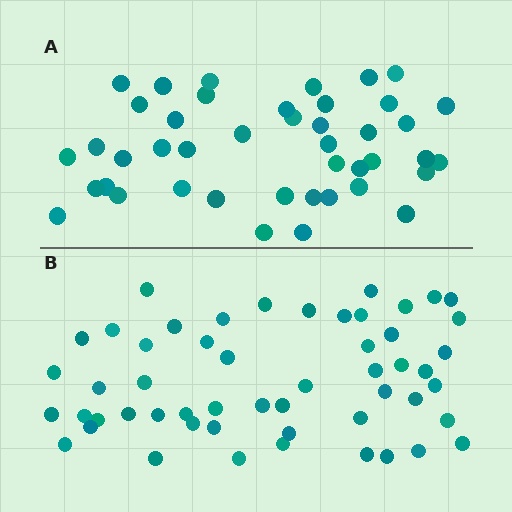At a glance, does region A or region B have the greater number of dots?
Region B (the bottom region) has more dots.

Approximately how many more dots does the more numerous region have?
Region B has roughly 10 or so more dots than region A.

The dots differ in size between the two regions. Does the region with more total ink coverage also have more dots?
No. Region A has more total ink coverage because its dots are larger, but region B actually contains more individual dots. Total area can be misleading — the number of items is what matters here.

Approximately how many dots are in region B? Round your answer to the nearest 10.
About 50 dots. (The exact count is 53, which rounds to 50.)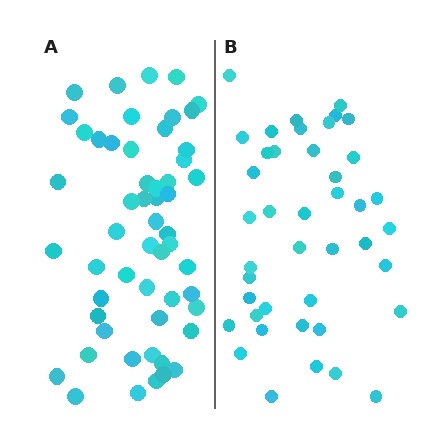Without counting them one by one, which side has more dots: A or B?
Region A (the left region) has more dots.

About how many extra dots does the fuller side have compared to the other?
Region A has roughly 12 or so more dots than region B.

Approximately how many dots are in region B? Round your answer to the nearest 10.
About 40 dots. (The exact count is 42, which rounds to 40.)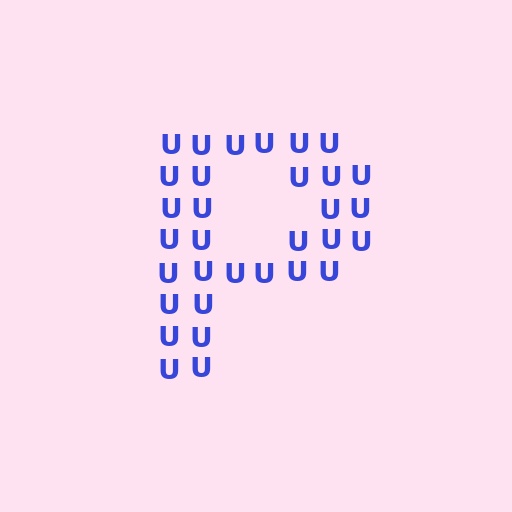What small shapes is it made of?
It is made of small letter U's.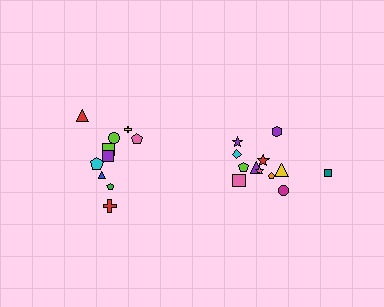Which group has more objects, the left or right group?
The right group.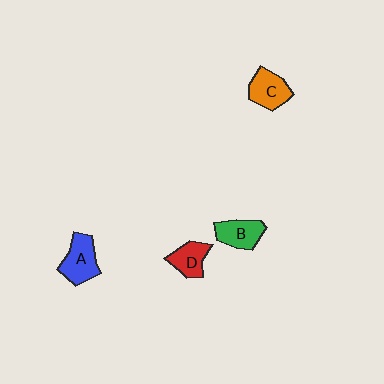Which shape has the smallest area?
Shape D (red).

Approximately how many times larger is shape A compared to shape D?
Approximately 1.3 times.